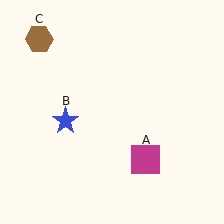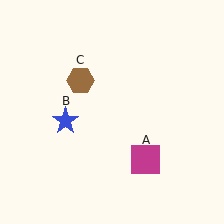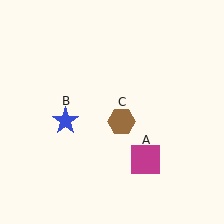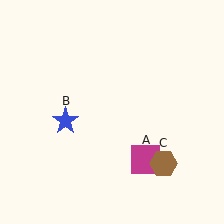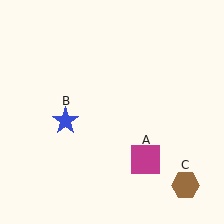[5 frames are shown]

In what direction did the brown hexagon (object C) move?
The brown hexagon (object C) moved down and to the right.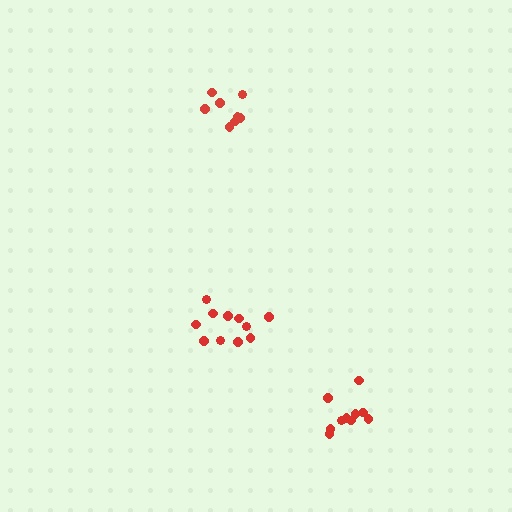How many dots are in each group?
Group 1: 10 dots, Group 2: 11 dots, Group 3: 8 dots (29 total).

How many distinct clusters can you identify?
There are 3 distinct clusters.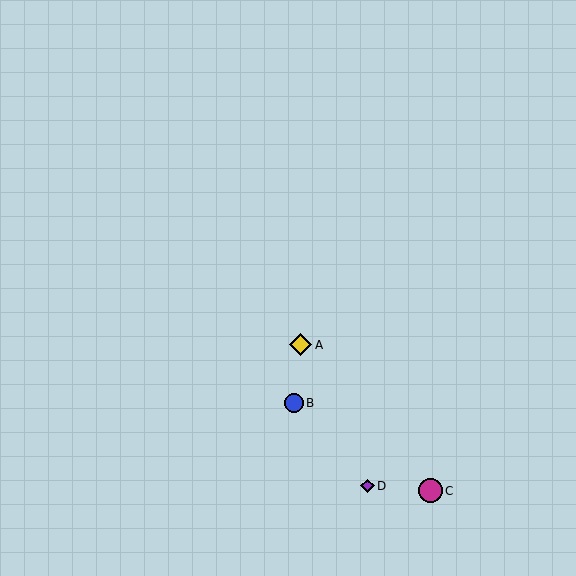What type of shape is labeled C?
Shape C is a magenta circle.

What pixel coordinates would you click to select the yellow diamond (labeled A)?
Click at (301, 345) to select the yellow diamond A.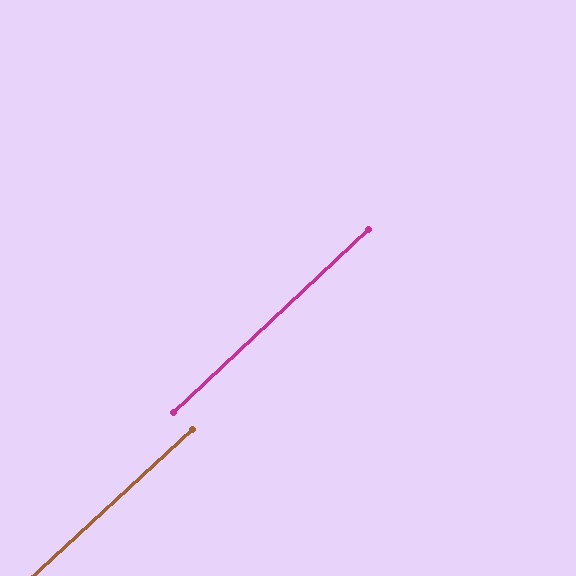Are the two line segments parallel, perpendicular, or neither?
Parallel — their directions differ by only 0.7°.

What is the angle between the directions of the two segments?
Approximately 1 degree.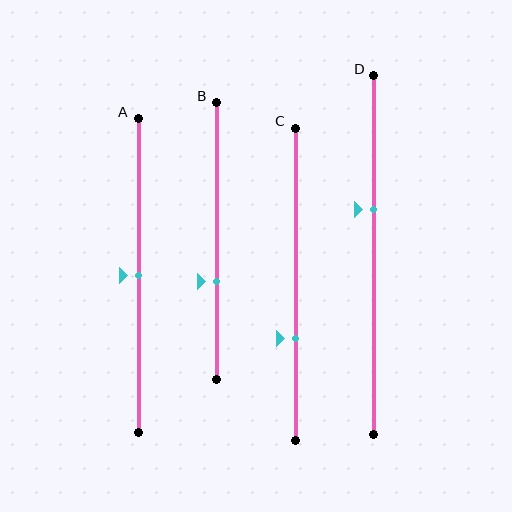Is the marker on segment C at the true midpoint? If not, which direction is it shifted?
No, the marker on segment C is shifted downward by about 17% of the segment length.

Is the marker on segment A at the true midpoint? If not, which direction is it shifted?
Yes, the marker on segment A is at the true midpoint.